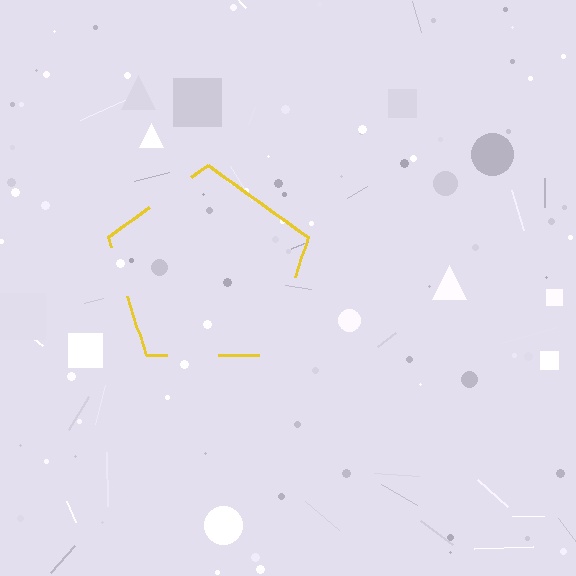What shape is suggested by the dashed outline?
The dashed outline suggests a pentagon.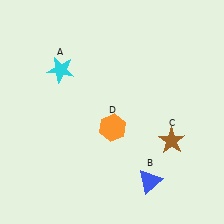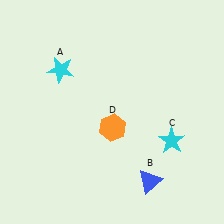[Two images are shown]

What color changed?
The star (C) changed from brown in Image 1 to cyan in Image 2.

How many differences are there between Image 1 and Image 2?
There is 1 difference between the two images.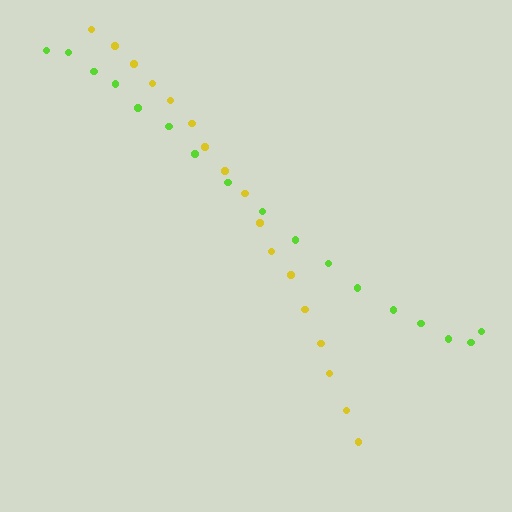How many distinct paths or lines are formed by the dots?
There are 2 distinct paths.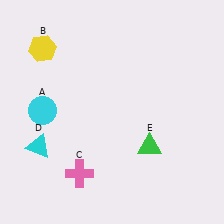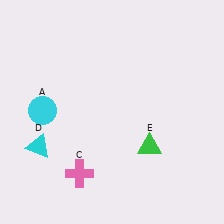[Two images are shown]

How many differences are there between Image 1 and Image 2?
There is 1 difference between the two images.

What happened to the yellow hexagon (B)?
The yellow hexagon (B) was removed in Image 2. It was in the top-left area of Image 1.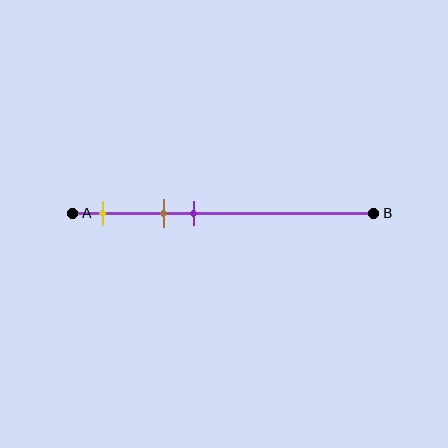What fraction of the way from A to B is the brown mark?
The brown mark is approximately 30% (0.3) of the way from A to B.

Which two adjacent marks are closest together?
The brown and purple marks are the closest adjacent pair.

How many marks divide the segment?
There are 3 marks dividing the segment.